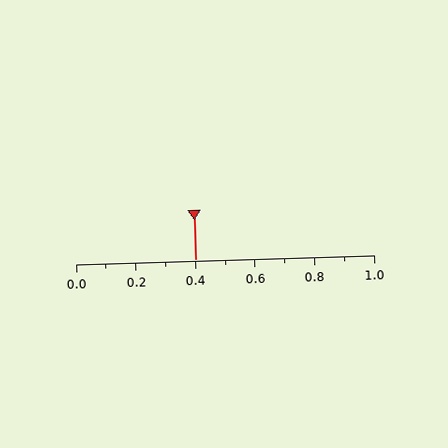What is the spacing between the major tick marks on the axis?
The major ticks are spaced 0.2 apart.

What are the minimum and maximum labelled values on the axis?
The axis runs from 0.0 to 1.0.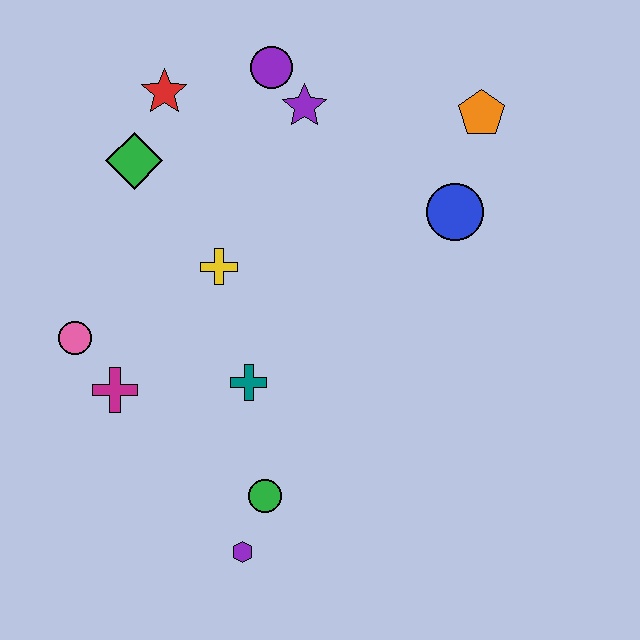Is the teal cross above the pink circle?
No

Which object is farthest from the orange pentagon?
The purple hexagon is farthest from the orange pentagon.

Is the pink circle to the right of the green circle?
No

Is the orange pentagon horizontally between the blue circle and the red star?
No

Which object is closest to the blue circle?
The orange pentagon is closest to the blue circle.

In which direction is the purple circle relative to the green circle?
The purple circle is above the green circle.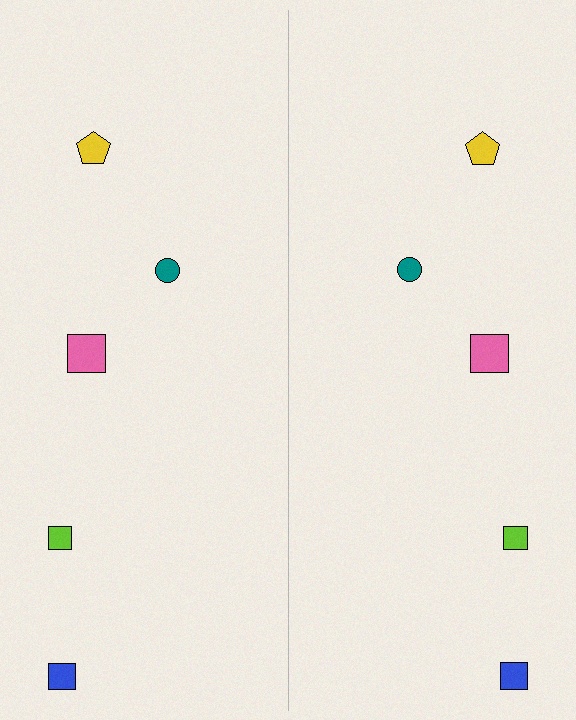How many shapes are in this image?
There are 10 shapes in this image.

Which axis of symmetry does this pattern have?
The pattern has a vertical axis of symmetry running through the center of the image.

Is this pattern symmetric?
Yes, this pattern has bilateral (reflection) symmetry.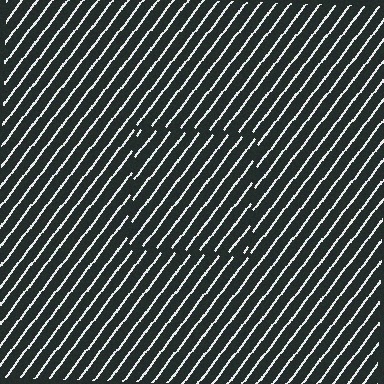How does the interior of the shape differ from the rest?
The interior of the shape contains the same grating, shifted by half a period — the contour is defined by the phase discontinuity where line-ends from the inner and outer gratings abut.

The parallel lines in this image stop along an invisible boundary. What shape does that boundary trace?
An illusory square. The interior of the shape contains the same grating, shifted by half a period — the contour is defined by the phase discontinuity where line-ends from the inner and outer gratings abut.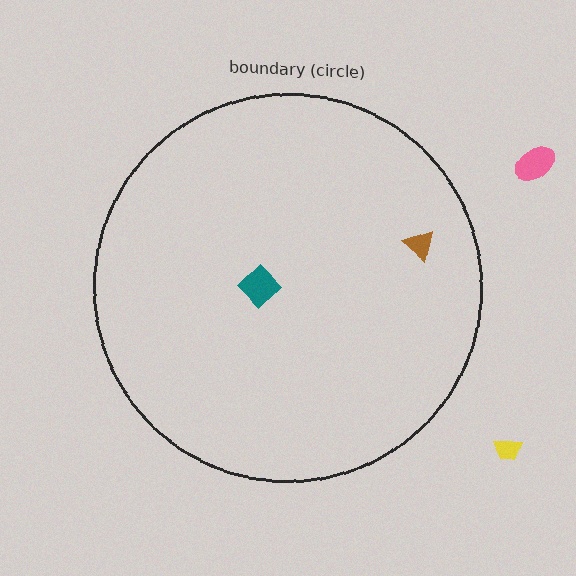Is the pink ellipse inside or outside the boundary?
Outside.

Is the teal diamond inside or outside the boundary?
Inside.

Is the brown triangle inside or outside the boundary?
Inside.